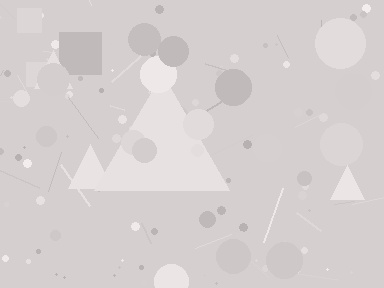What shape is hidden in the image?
A triangle is hidden in the image.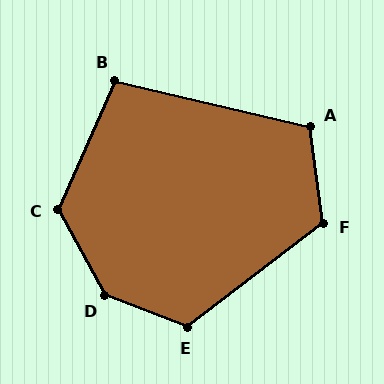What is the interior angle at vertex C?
Approximately 128 degrees (obtuse).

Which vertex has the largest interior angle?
D, at approximately 140 degrees.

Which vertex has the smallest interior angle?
B, at approximately 101 degrees.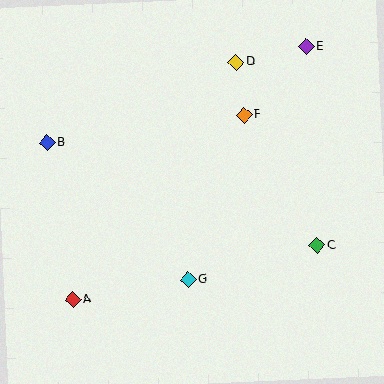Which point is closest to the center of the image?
Point G at (188, 280) is closest to the center.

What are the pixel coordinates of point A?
Point A is at (73, 299).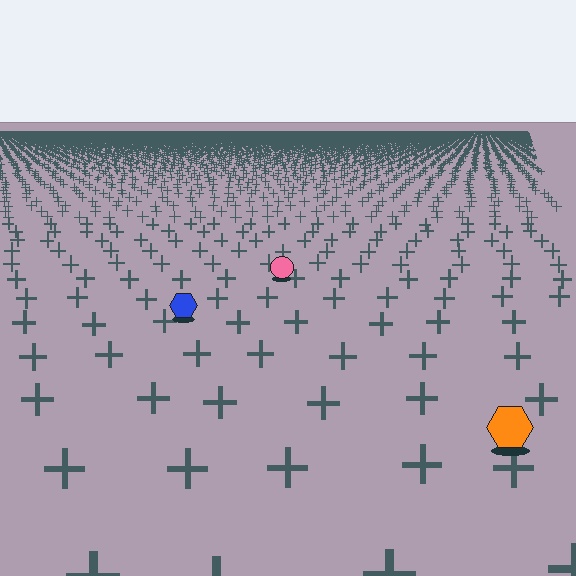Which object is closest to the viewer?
The orange hexagon is closest. The texture marks near it are larger and more spread out.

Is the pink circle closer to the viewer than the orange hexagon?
No. The orange hexagon is closer — you can tell from the texture gradient: the ground texture is coarser near it.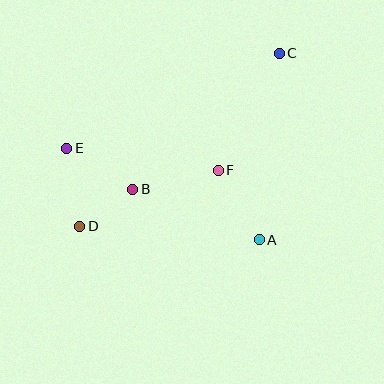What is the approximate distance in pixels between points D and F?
The distance between D and F is approximately 149 pixels.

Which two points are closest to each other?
Points B and D are closest to each other.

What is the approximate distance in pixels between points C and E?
The distance between C and E is approximately 233 pixels.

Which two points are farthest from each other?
Points C and D are farthest from each other.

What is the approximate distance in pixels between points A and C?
The distance between A and C is approximately 188 pixels.